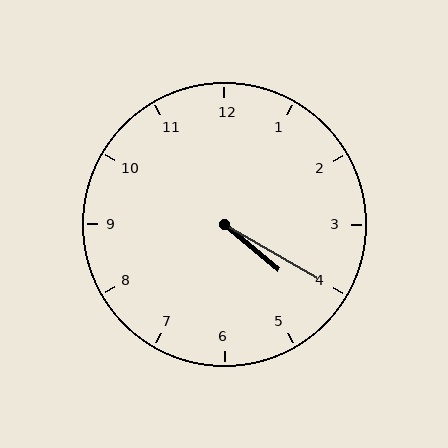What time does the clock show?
4:20.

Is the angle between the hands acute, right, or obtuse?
It is acute.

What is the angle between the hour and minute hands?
Approximately 10 degrees.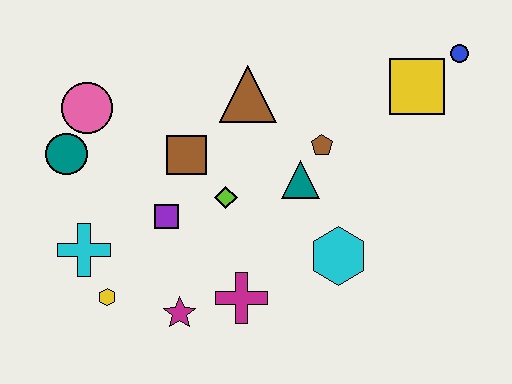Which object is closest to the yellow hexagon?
The cyan cross is closest to the yellow hexagon.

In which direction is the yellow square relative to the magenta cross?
The yellow square is above the magenta cross.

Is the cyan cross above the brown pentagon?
No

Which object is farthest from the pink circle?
The blue circle is farthest from the pink circle.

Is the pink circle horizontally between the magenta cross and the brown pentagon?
No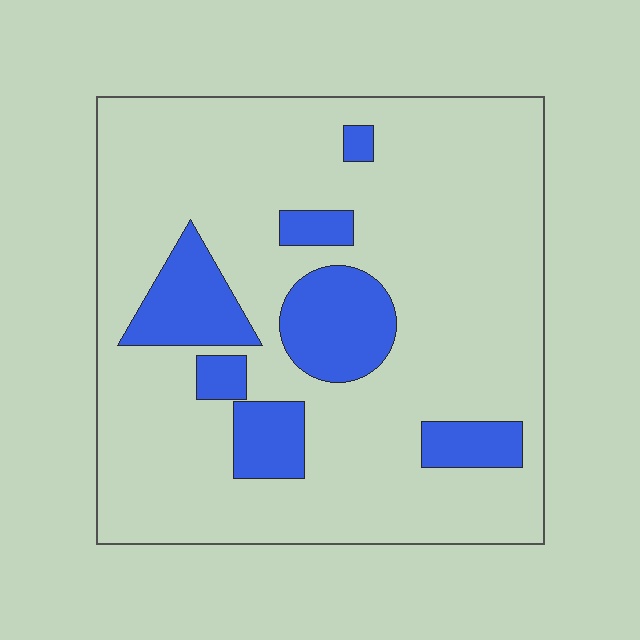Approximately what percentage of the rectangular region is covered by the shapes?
Approximately 20%.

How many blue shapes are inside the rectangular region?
7.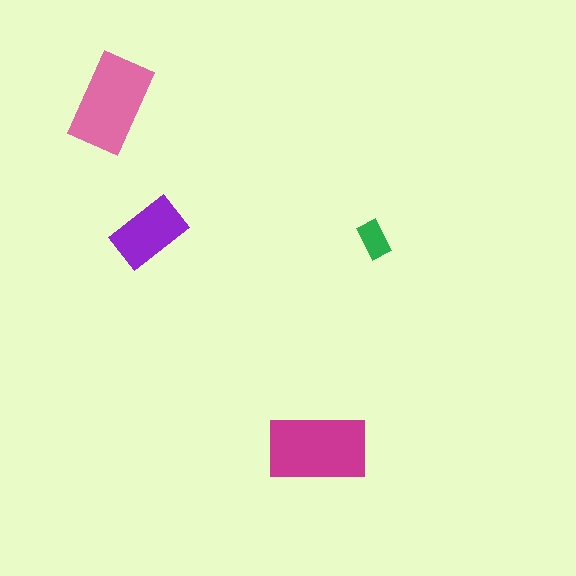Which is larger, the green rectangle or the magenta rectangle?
The magenta one.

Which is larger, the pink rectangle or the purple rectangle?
The pink one.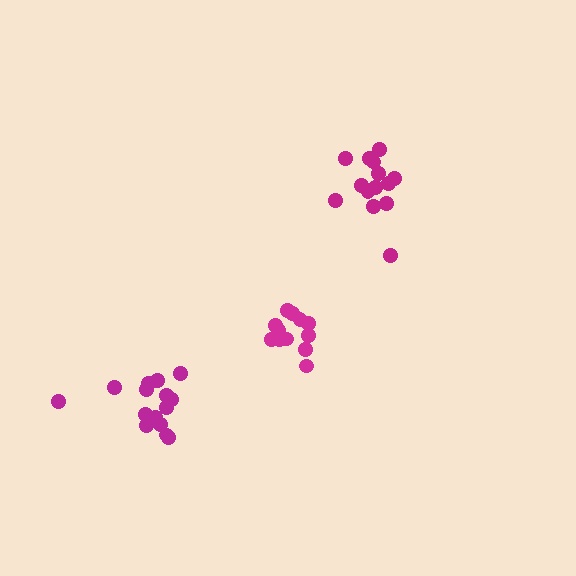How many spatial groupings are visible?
There are 3 spatial groupings.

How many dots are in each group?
Group 1: 12 dots, Group 2: 15 dots, Group 3: 14 dots (41 total).